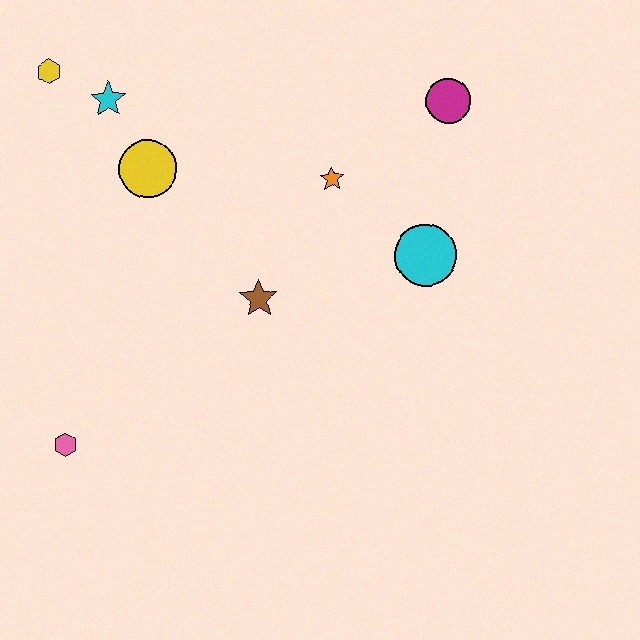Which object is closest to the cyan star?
The yellow hexagon is closest to the cyan star.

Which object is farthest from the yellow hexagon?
The cyan circle is farthest from the yellow hexagon.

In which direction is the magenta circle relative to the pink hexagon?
The magenta circle is to the right of the pink hexagon.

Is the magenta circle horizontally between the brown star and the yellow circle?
No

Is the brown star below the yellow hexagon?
Yes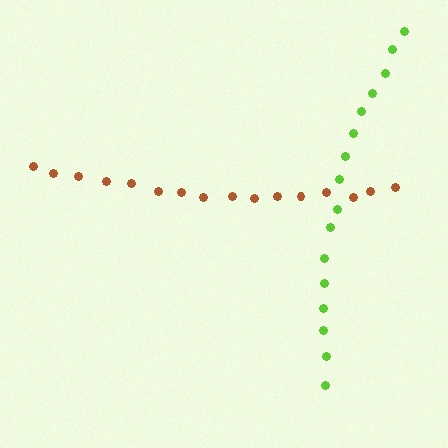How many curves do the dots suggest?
There are 2 distinct paths.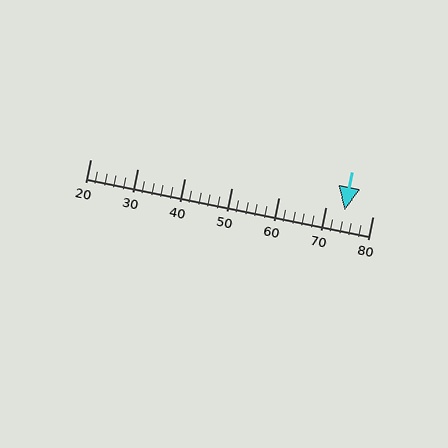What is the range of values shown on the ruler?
The ruler shows values from 20 to 80.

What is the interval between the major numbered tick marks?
The major tick marks are spaced 10 units apart.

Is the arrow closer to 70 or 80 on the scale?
The arrow is closer to 70.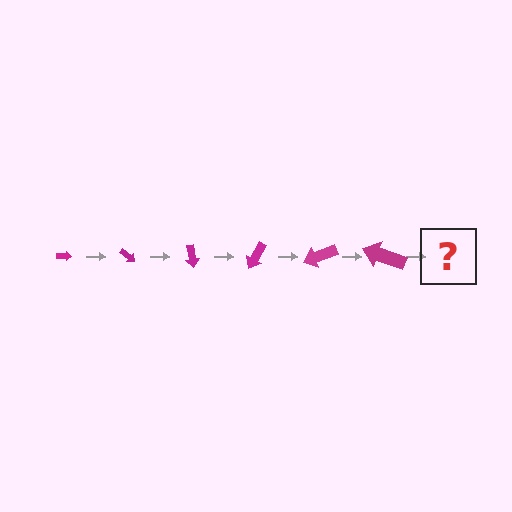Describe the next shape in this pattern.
It should be an arrow, larger than the previous one and rotated 240 degrees from the start.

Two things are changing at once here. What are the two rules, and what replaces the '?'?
The two rules are that the arrow grows larger each step and it rotates 40 degrees each step. The '?' should be an arrow, larger than the previous one and rotated 240 degrees from the start.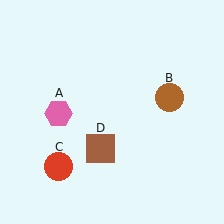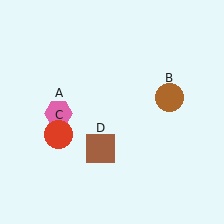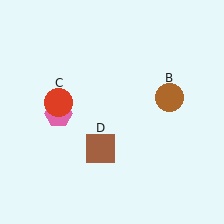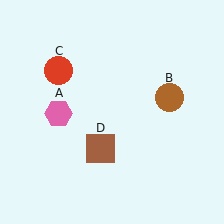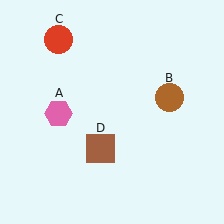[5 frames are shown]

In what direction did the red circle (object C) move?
The red circle (object C) moved up.